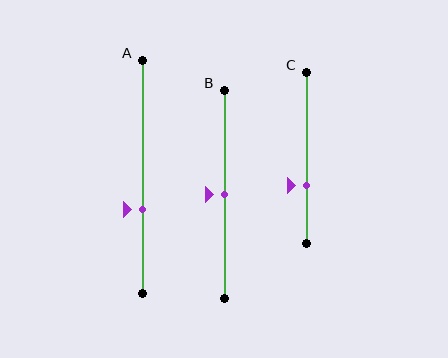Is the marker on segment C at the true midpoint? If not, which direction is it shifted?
No, the marker on segment C is shifted downward by about 16% of the segment length.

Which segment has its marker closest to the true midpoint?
Segment B has its marker closest to the true midpoint.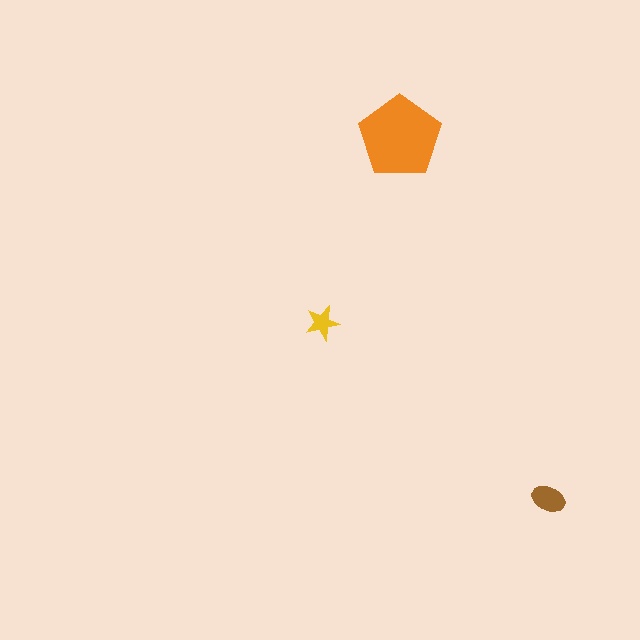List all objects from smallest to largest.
The yellow star, the brown ellipse, the orange pentagon.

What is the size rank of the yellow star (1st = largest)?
3rd.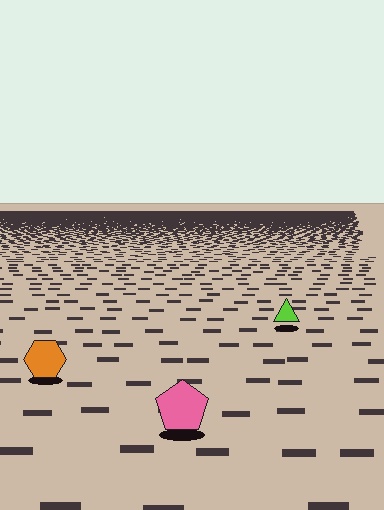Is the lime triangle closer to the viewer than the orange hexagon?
No. The orange hexagon is closer — you can tell from the texture gradient: the ground texture is coarser near it.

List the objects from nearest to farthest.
From nearest to farthest: the pink pentagon, the orange hexagon, the lime triangle.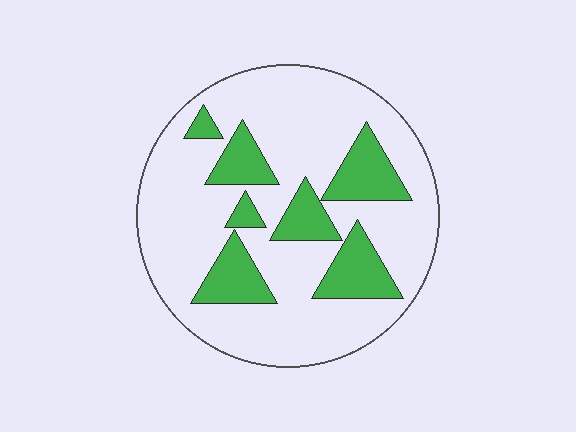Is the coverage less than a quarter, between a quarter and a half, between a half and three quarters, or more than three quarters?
Less than a quarter.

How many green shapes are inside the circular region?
7.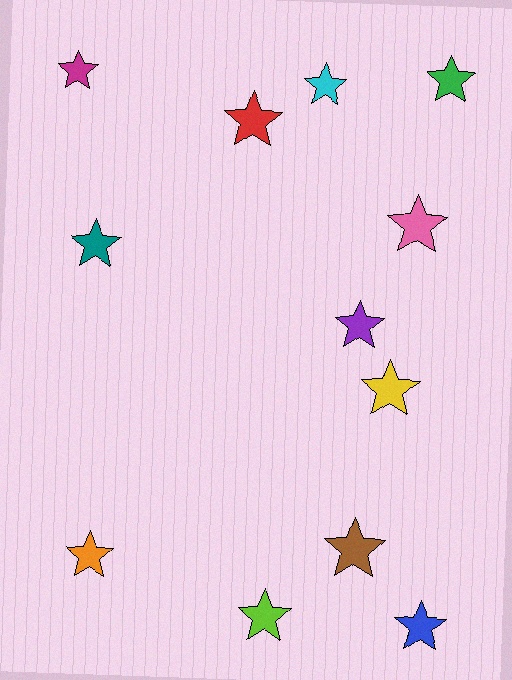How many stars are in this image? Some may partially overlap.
There are 12 stars.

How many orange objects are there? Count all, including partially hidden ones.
There is 1 orange object.